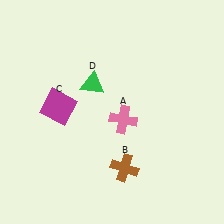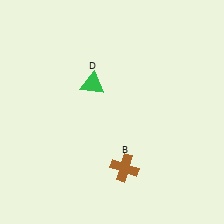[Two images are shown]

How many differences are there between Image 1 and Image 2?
There are 2 differences between the two images.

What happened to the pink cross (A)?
The pink cross (A) was removed in Image 2. It was in the bottom-right area of Image 1.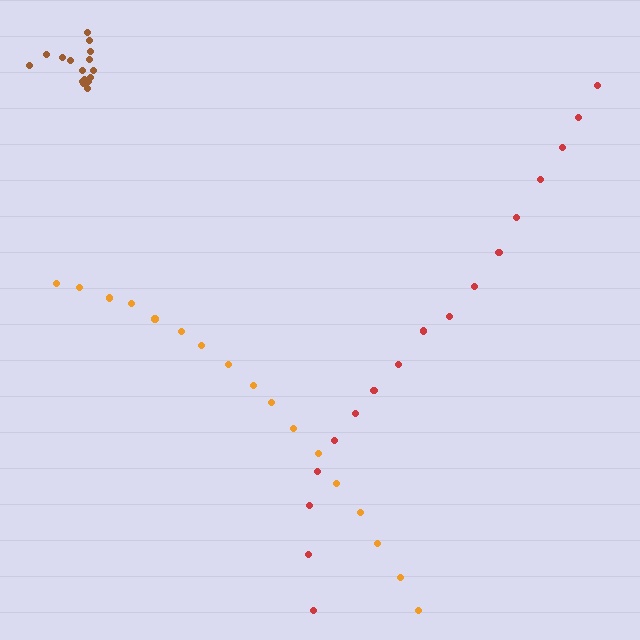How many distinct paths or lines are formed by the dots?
There are 3 distinct paths.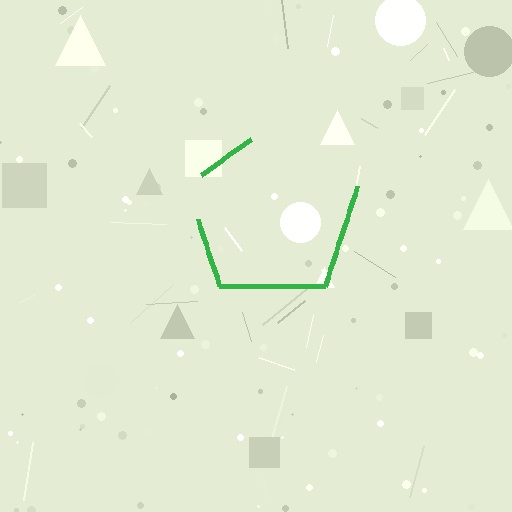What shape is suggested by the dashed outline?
The dashed outline suggests a pentagon.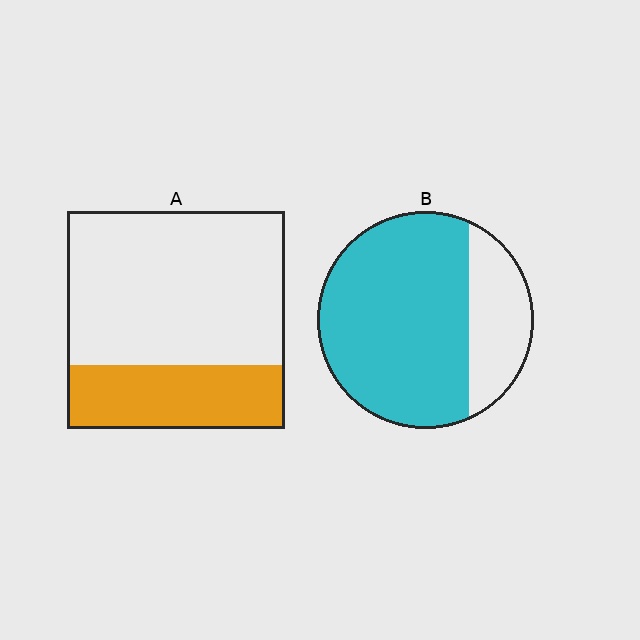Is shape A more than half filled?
No.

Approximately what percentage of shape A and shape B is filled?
A is approximately 30% and B is approximately 75%.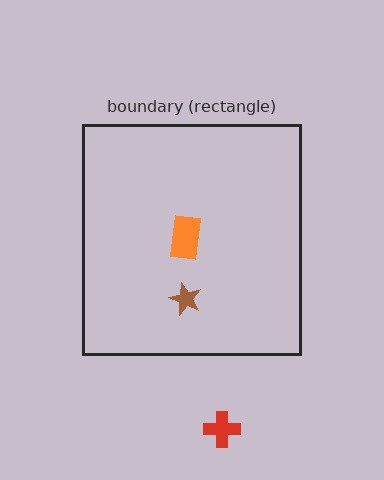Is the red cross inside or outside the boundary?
Outside.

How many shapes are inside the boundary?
2 inside, 1 outside.